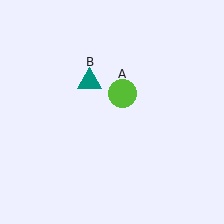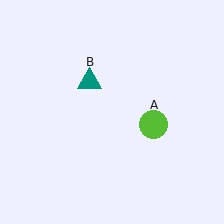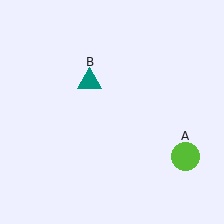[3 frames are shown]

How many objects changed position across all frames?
1 object changed position: lime circle (object A).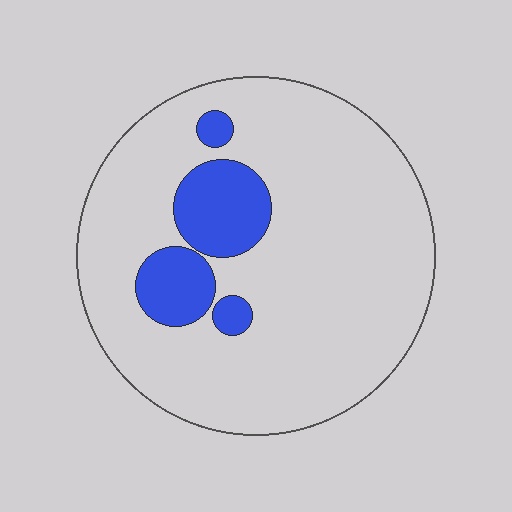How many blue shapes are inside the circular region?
4.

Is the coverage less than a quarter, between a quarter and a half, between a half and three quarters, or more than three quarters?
Less than a quarter.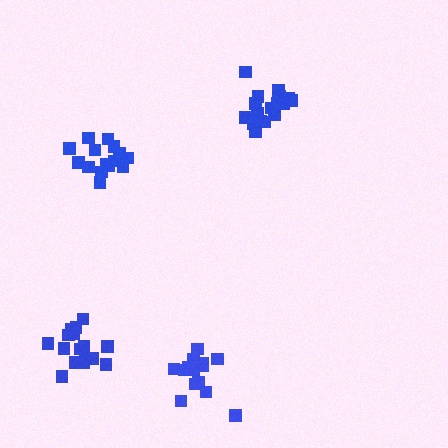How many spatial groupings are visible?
There are 4 spatial groupings.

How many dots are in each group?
Group 1: 18 dots, Group 2: 15 dots, Group 3: 17 dots, Group 4: 14 dots (64 total).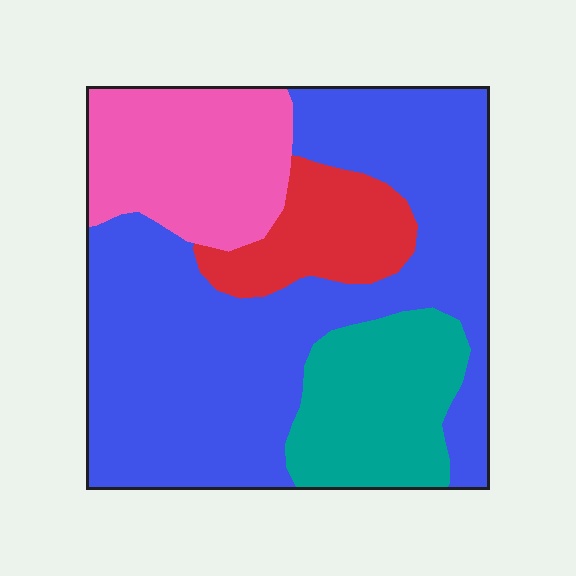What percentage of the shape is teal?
Teal takes up about one sixth (1/6) of the shape.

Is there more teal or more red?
Teal.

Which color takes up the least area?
Red, at roughly 10%.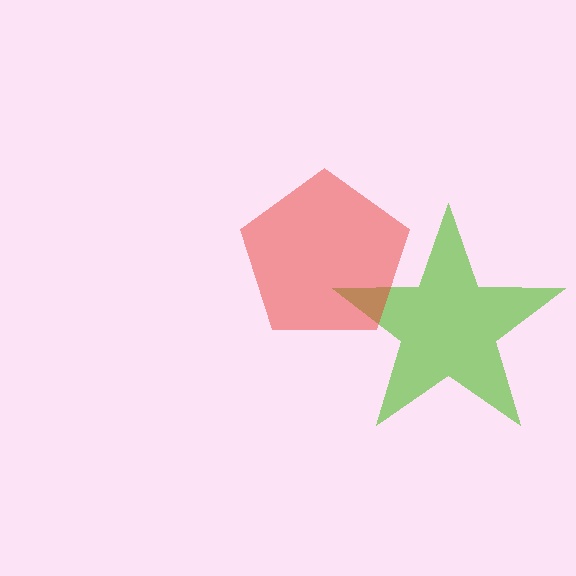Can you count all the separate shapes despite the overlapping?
Yes, there are 2 separate shapes.